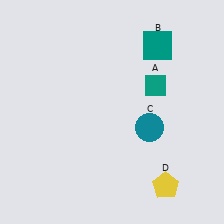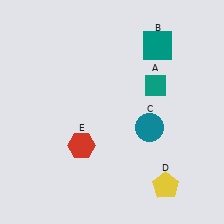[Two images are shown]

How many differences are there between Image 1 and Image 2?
There is 1 difference between the two images.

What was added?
A red hexagon (E) was added in Image 2.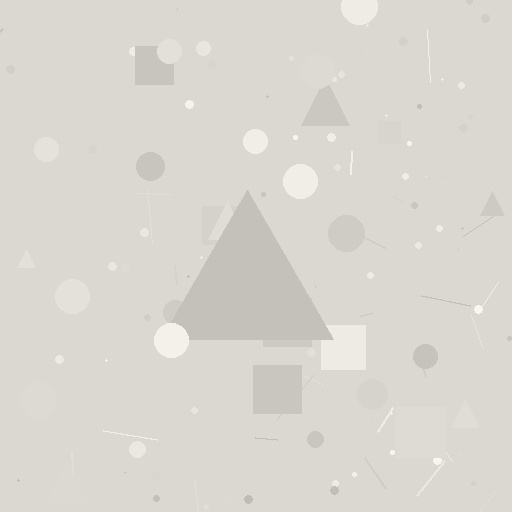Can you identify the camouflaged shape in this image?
The camouflaged shape is a triangle.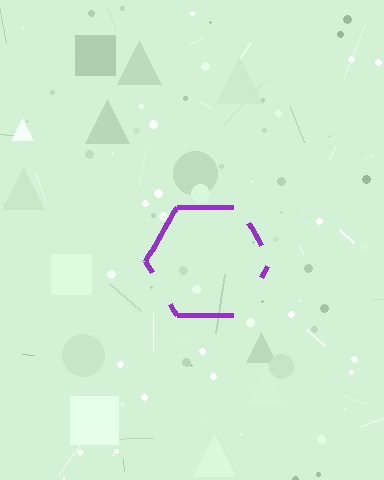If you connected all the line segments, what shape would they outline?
They would outline a hexagon.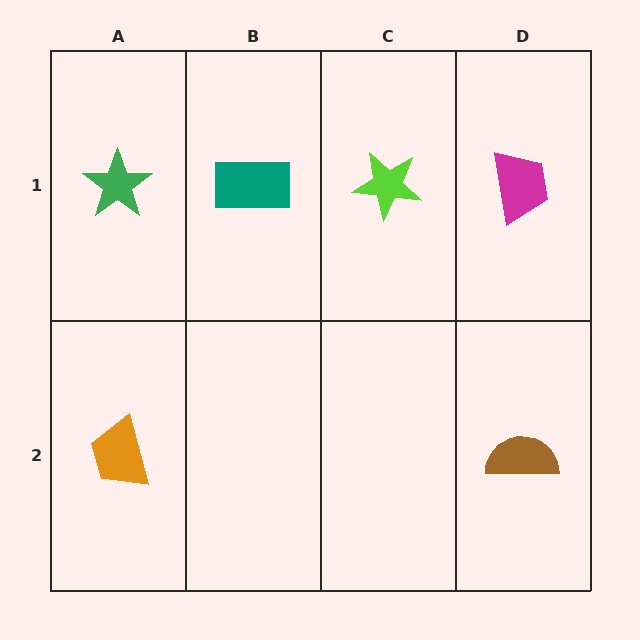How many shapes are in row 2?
2 shapes.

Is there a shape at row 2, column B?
No, that cell is empty.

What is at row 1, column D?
A magenta trapezoid.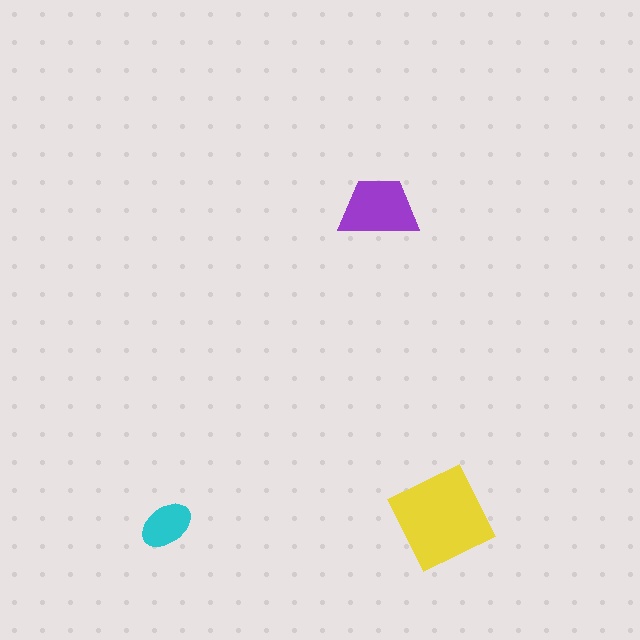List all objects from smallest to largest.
The cyan ellipse, the purple trapezoid, the yellow square.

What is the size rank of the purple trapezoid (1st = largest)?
2nd.